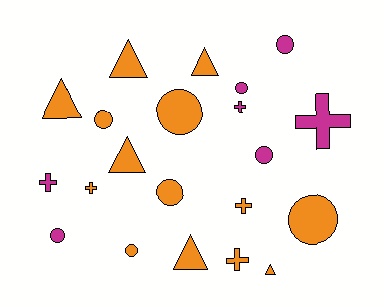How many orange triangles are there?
There are 6 orange triangles.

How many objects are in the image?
There are 21 objects.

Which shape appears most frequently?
Circle, with 9 objects.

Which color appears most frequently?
Orange, with 14 objects.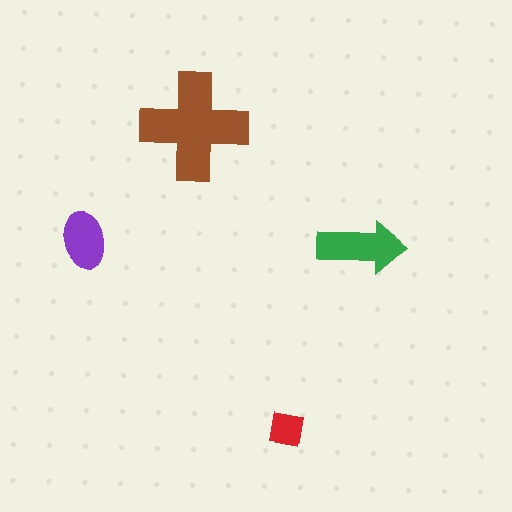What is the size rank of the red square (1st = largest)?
4th.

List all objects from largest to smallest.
The brown cross, the green arrow, the purple ellipse, the red square.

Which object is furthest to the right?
The green arrow is rightmost.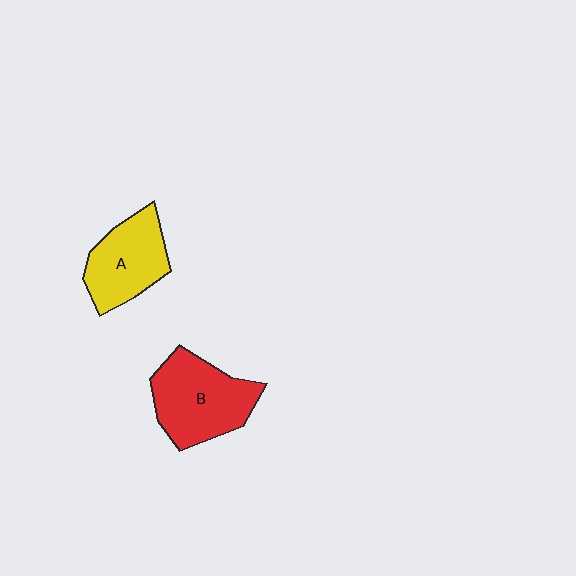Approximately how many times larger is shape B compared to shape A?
Approximately 1.2 times.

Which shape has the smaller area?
Shape A (yellow).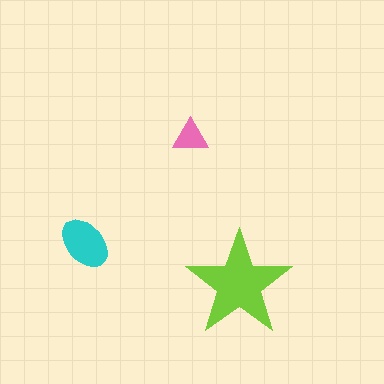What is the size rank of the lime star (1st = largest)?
1st.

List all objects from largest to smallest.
The lime star, the cyan ellipse, the pink triangle.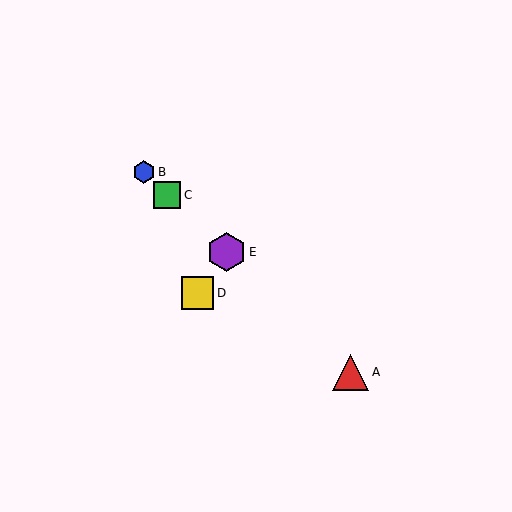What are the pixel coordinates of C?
Object C is at (167, 195).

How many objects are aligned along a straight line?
4 objects (A, B, C, E) are aligned along a straight line.